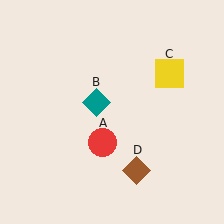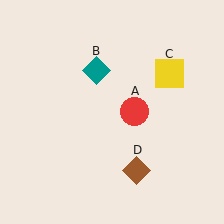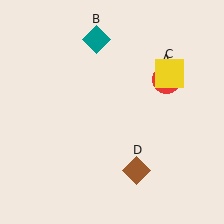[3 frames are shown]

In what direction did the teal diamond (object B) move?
The teal diamond (object B) moved up.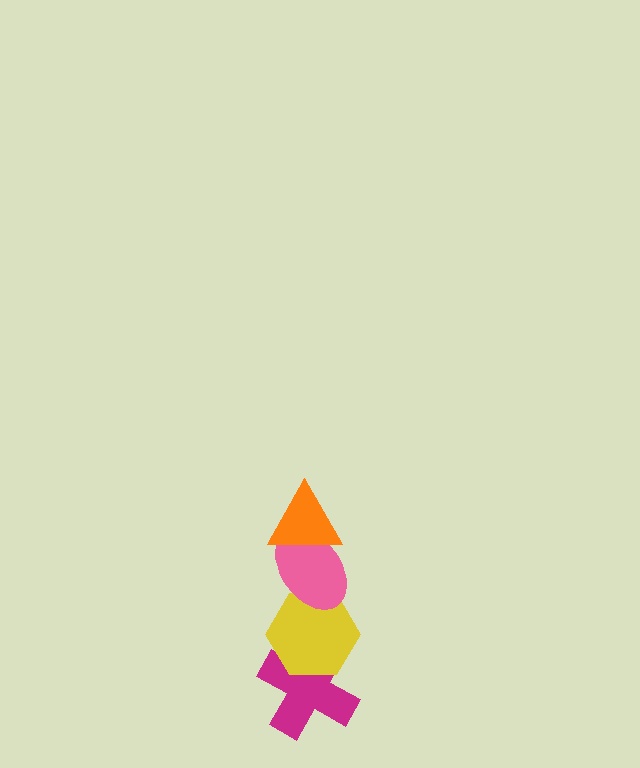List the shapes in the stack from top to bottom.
From top to bottom: the orange triangle, the pink ellipse, the yellow hexagon, the magenta cross.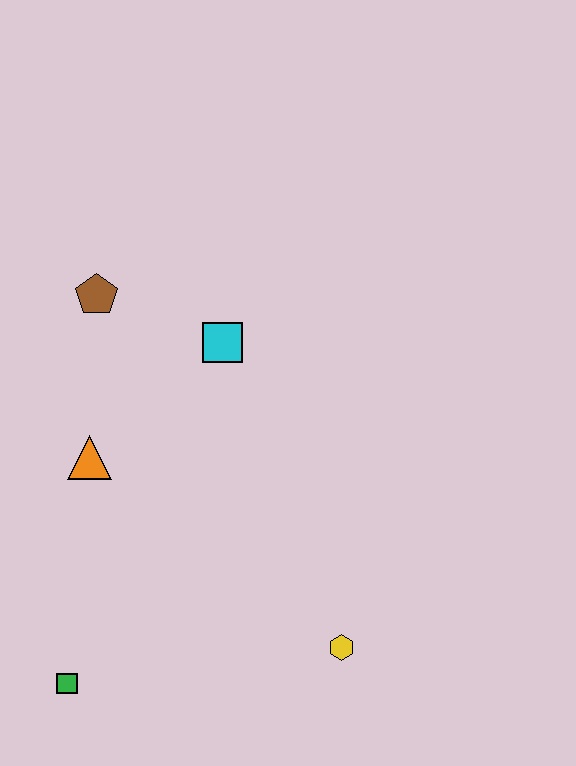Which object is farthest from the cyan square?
The green square is farthest from the cyan square.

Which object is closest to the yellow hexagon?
The green square is closest to the yellow hexagon.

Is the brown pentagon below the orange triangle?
No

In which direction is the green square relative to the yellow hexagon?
The green square is to the left of the yellow hexagon.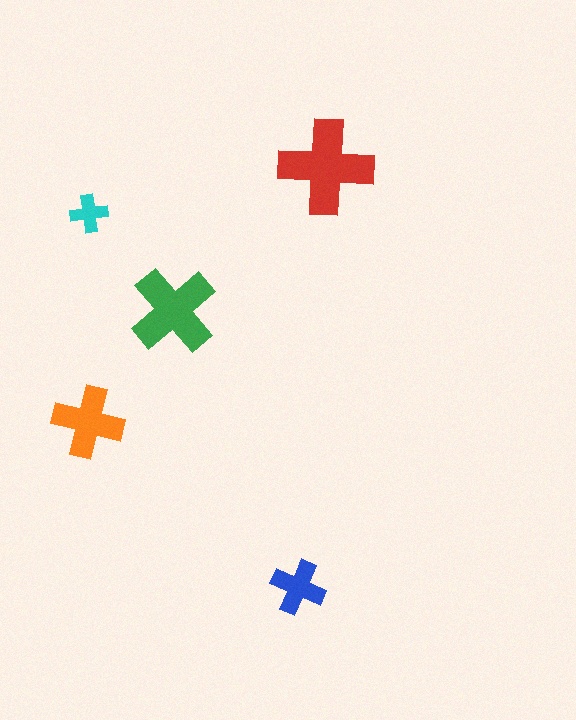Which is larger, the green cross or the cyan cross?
The green one.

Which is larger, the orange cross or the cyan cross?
The orange one.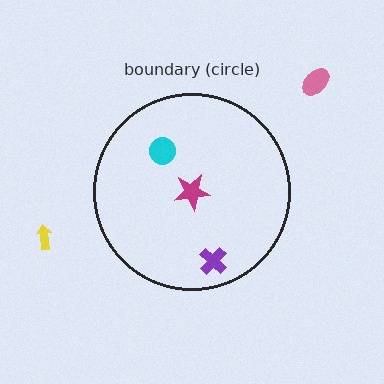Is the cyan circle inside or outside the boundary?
Inside.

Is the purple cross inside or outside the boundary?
Inside.